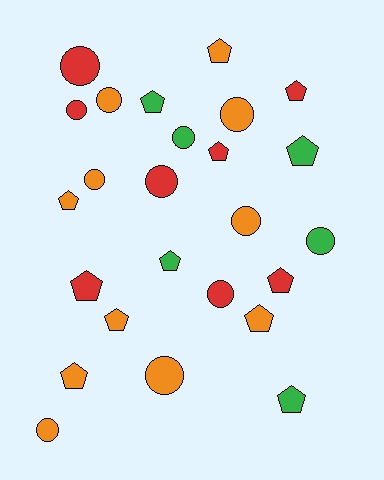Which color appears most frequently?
Orange, with 11 objects.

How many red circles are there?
There are 4 red circles.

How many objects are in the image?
There are 25 objects.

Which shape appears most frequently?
Pentagon, with 13 objects.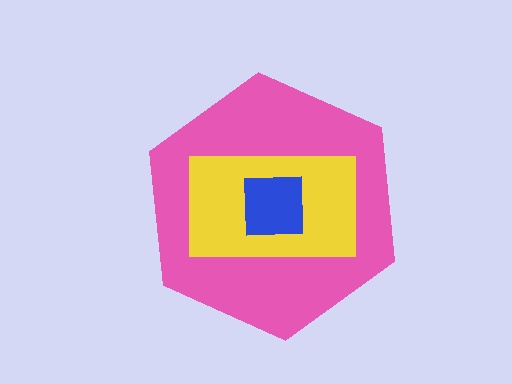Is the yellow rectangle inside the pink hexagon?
Yes.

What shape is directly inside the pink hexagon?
The yellow rectangle.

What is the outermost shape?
The pink hexagon.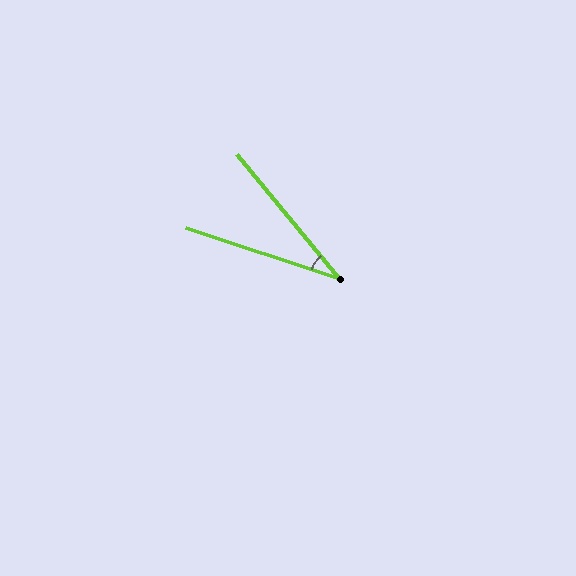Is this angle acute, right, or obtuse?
It is acute.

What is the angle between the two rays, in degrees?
Approximately 32 degrees.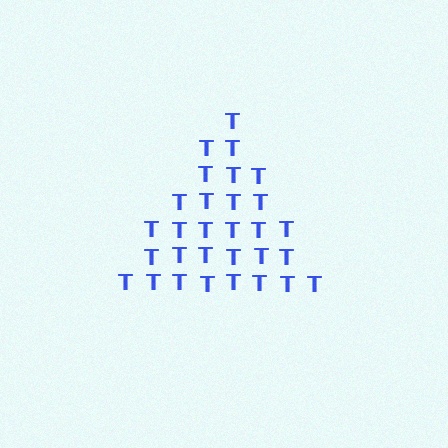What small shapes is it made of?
It is made of small letter T's.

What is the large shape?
The large shape is a triangle.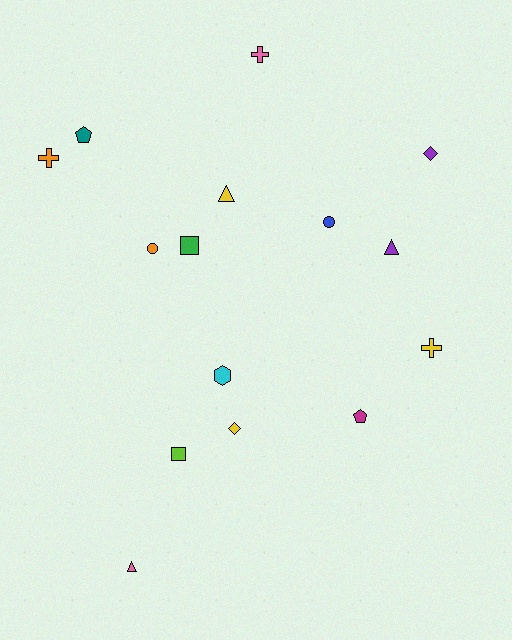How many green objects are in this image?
There is 1 green object.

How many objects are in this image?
There are 15 objects.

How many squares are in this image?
There are 2 squares.